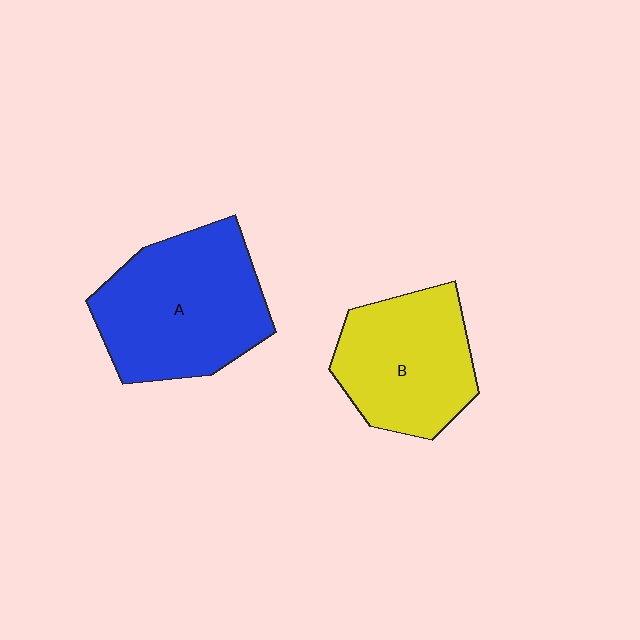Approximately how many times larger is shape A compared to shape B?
Approximately 1.3 times.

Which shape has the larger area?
Shape A (blue).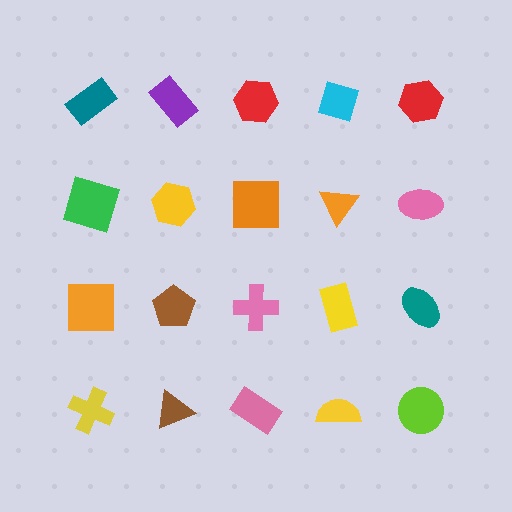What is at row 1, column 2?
A purple rectangle.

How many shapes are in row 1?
5 shapes.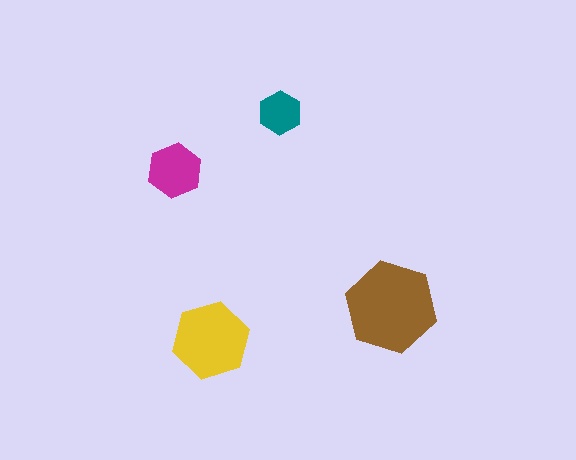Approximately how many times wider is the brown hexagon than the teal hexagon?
About 2 times wider.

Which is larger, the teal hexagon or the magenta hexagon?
The magenta one.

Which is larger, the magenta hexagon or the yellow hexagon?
The yellow one.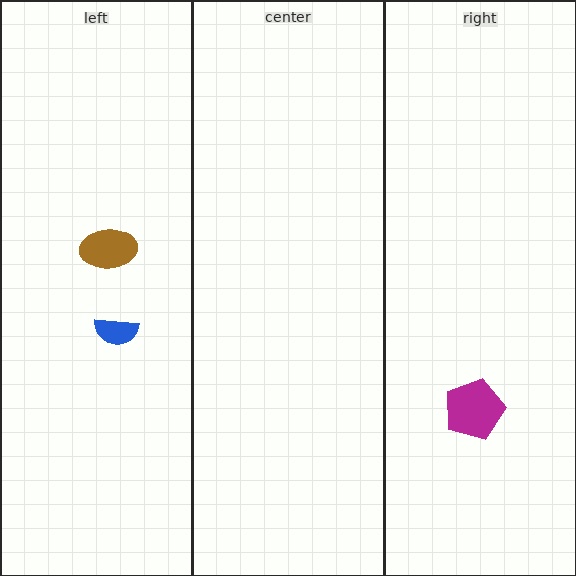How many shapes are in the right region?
1.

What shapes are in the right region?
The magenta pentagon.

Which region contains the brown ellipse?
The left region.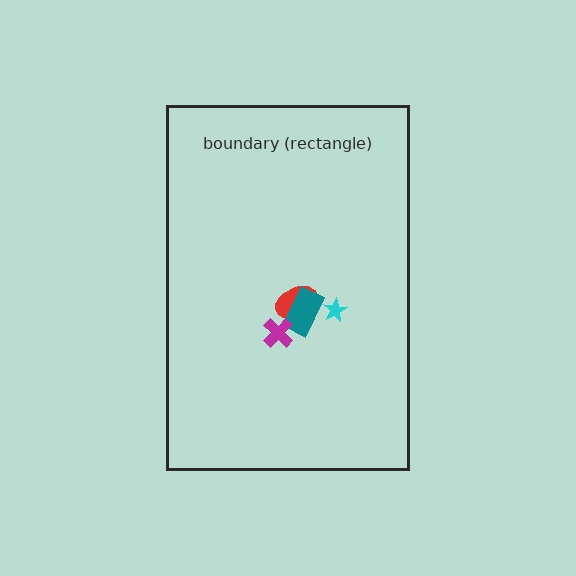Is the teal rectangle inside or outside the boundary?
Inside.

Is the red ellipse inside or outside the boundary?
Inside.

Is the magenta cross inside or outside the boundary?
Inside.